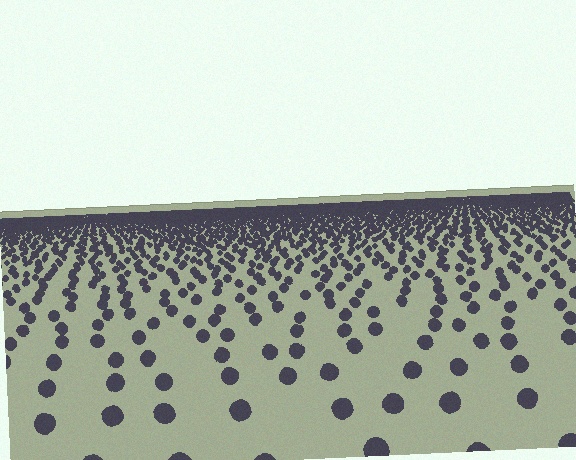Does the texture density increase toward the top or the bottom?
Density increases toward the top.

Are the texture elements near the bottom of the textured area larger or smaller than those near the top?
Larger. Near the bottom, elements are closer to the viewer and appear at a bigger on-screen size.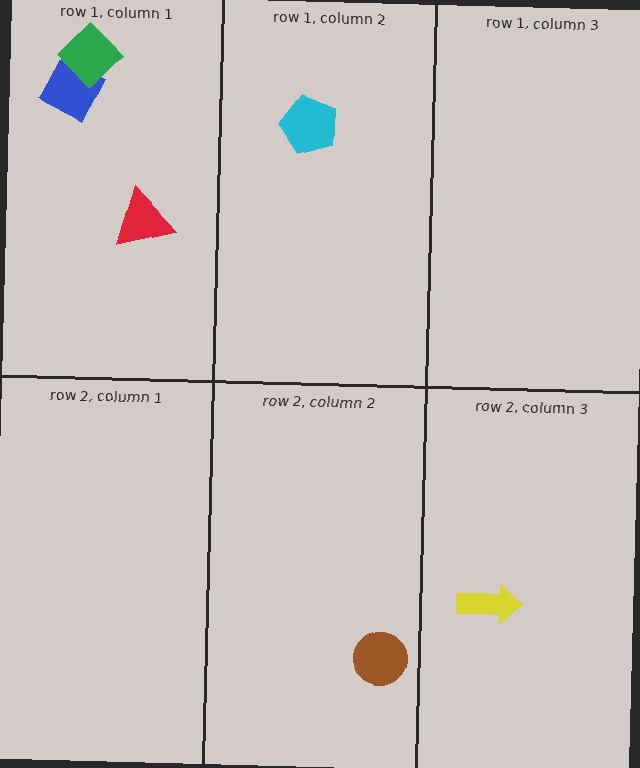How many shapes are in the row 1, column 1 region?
3.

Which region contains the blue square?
The row 1, column 1 region.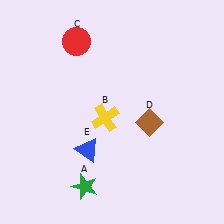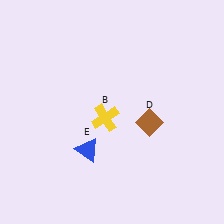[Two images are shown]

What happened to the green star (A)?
The green star (A) was removed in Image 2. It was in the bottom-left area of Image 1.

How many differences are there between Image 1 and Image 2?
There are 2 differences between the two images.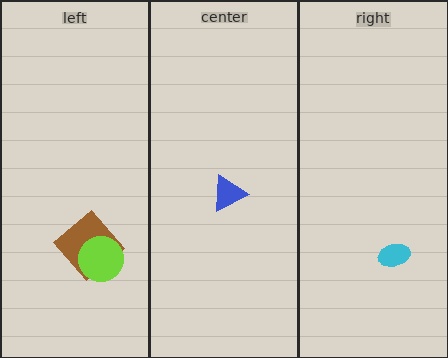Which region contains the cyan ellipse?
The right region.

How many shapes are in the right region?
1.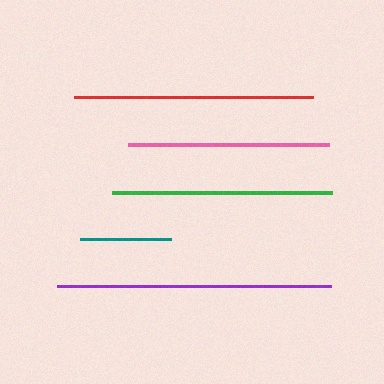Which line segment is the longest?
The purple line is the longest at approximately 275 pixels.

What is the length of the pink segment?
The pink segment is approximately 201 pixels long.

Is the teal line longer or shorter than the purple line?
The purple line is longer than the teal line.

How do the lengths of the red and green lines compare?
The red and green lines are approximately the same length.